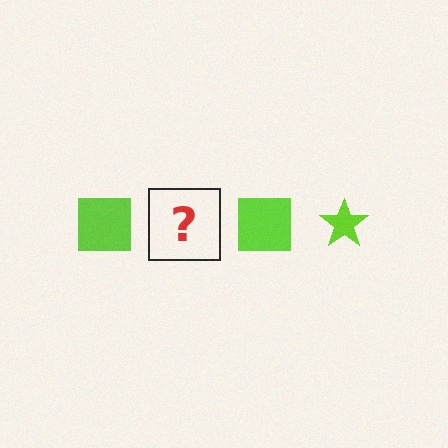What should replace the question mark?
The question mark should be replaced with a lime star.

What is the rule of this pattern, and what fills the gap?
The rule is that the pattern cycles through square, star shapes in lime. The gap should be filled with a lime star.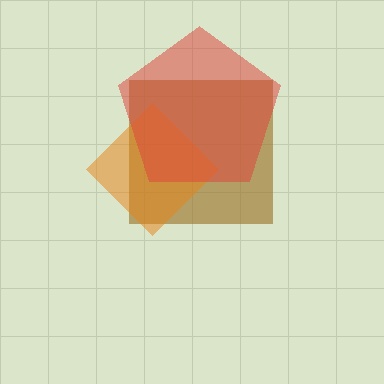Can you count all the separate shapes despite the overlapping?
Yes, there are 3 separate shapes.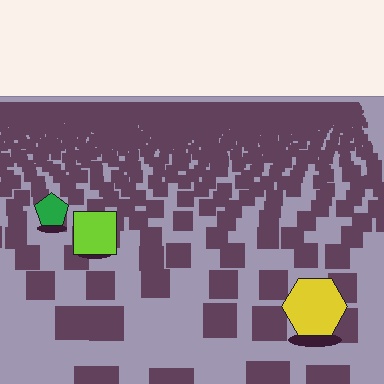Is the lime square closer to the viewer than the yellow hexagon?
No. The yellow hexagon is closer — you can tell from the texture gradient: the ground texture is coarser near it.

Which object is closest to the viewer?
The yellow hexagon is closest. The texture marks near it are larger and more spread out.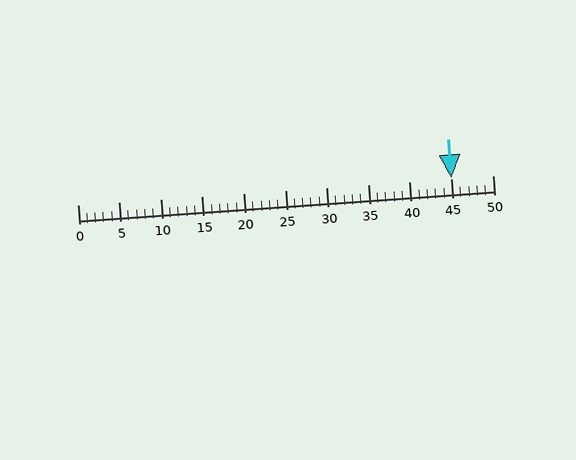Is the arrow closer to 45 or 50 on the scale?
The arrow is closer to 45.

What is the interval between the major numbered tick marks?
The major tick marks are spaced 5 units apart.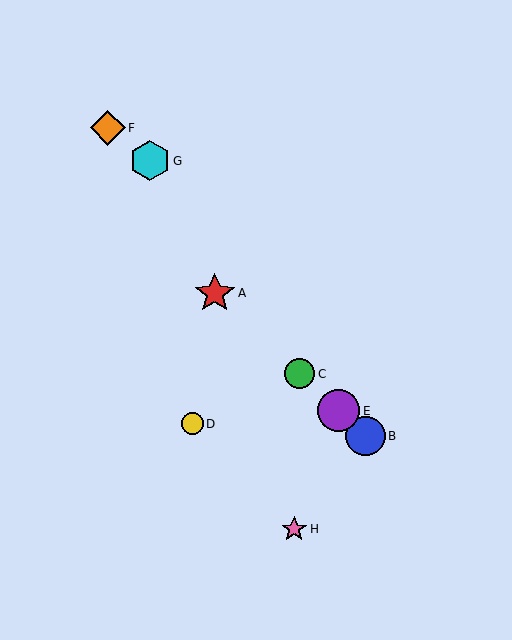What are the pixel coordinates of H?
Object H is at (294, 529).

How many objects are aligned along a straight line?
4 objects (A, B, C, E) are aligned along a straight line.